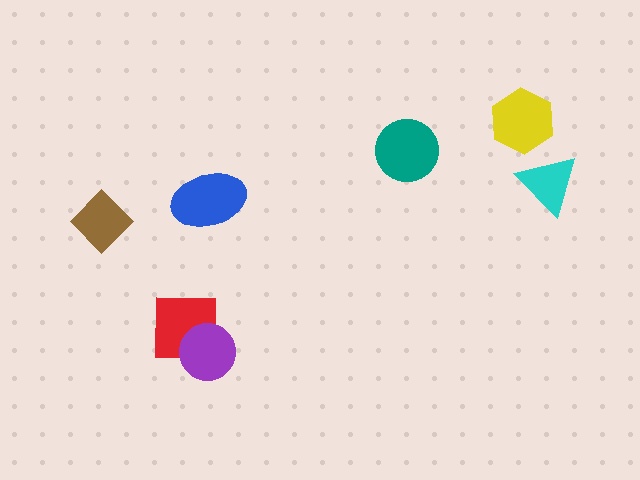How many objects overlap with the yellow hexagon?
0 objects overlap with the yellow hexagon.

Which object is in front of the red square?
The purple circle is in front of the red square.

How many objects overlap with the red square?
1 object overlaps with the red square.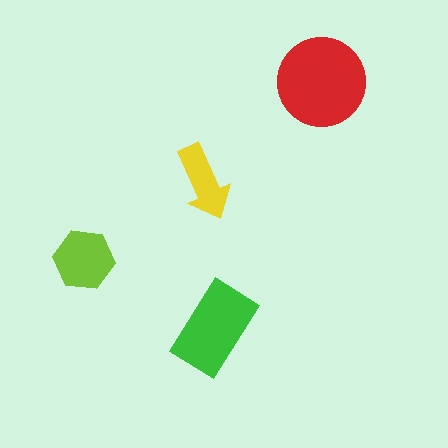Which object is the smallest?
The yellow arrow.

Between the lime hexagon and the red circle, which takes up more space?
The red circle.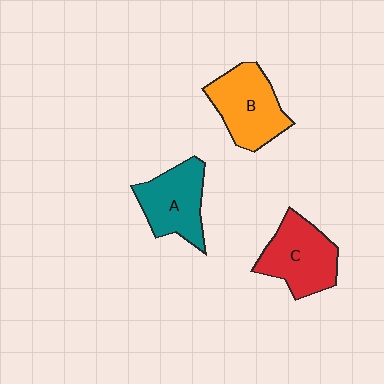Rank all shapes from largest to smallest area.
From largest to smallest: B (orange), C (red), A (teal).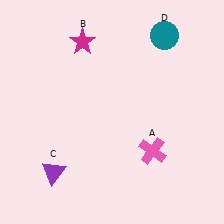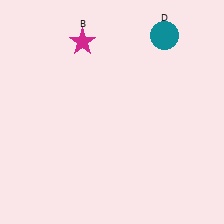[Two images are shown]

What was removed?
The purple triangle (C), the pink cross (A) were removed in Image 2.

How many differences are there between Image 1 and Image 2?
There are 2 differences between the two images.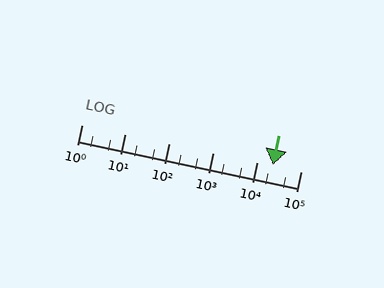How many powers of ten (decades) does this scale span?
The scale spans 5 decades, from 1 to 100000.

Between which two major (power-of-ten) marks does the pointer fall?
The pointer is between 10000 and 100000.